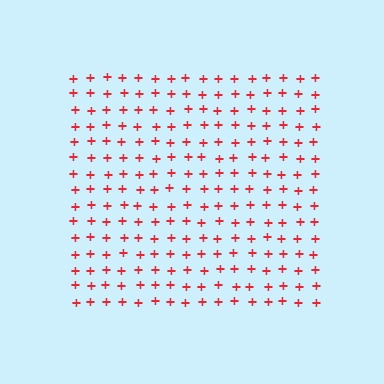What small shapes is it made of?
It is made of small plus signs.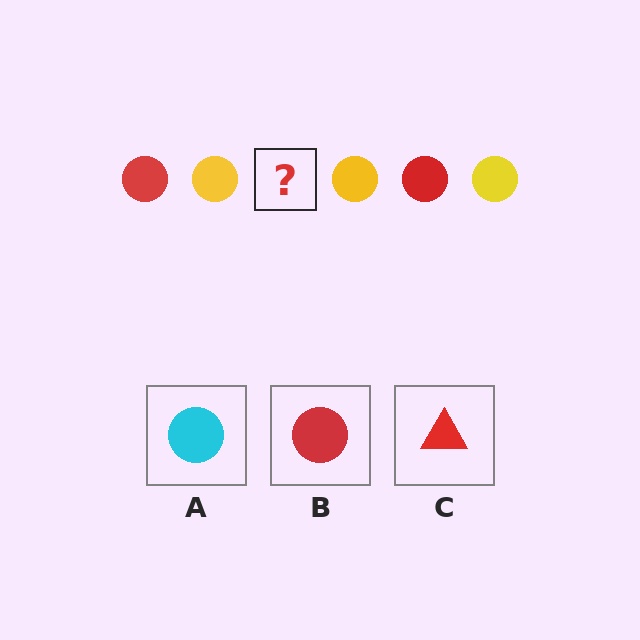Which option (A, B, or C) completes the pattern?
B.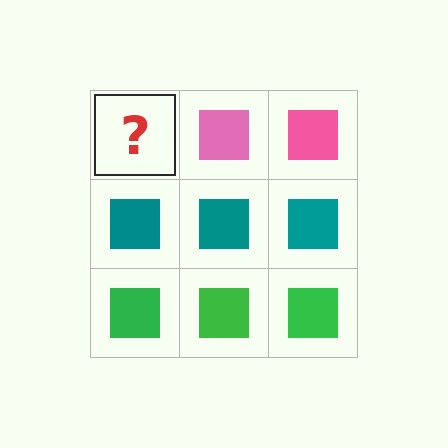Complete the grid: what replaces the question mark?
The question mark should be replaced with a pink square.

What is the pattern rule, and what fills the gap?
The rule is that each row has a consistent color. The gap should be filled with a pink square.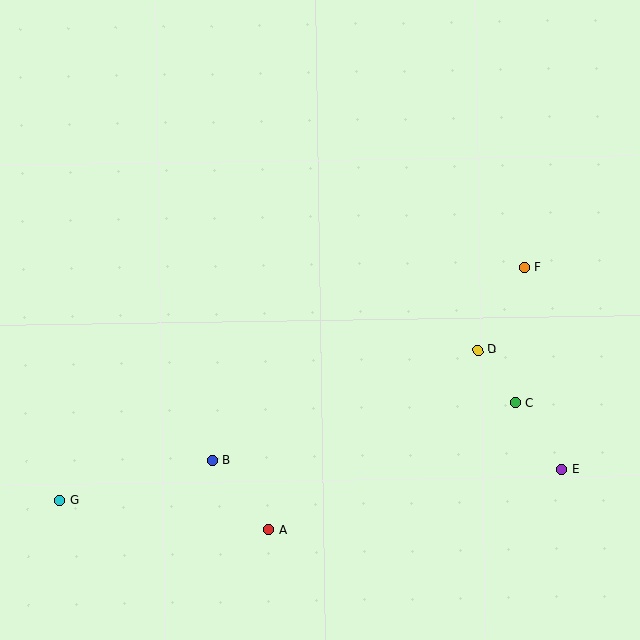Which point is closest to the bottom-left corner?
Point G is closest to the bottom-left corner.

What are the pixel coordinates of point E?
Point E is at (562, 470).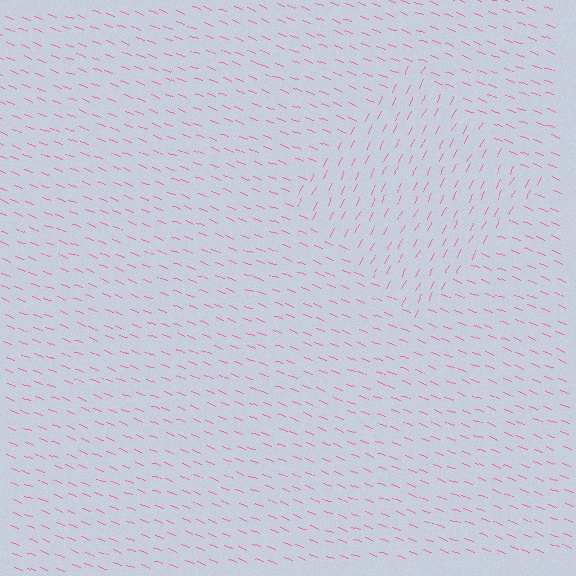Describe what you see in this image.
The image is filled with small pink line segments. A diamond region in the image has lines oriented differently from the surrounding lines, creating a visible texture boundary.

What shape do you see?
I see a diamond.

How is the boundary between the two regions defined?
The boundary is defined purely by a change in line orientation (approximately 84 degrees difference). All lines are the same color and thickness.